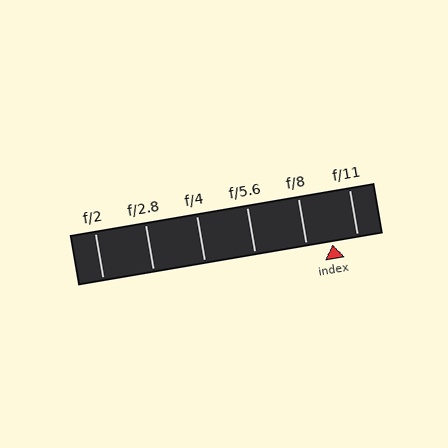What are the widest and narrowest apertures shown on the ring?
The widest aperture shown is f/2 and the narrowest is f/11.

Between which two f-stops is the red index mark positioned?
The index mark is between f/8 and f/11.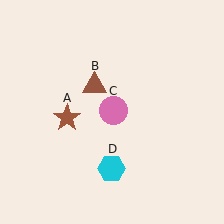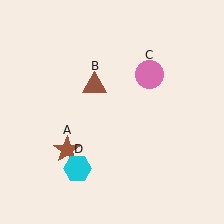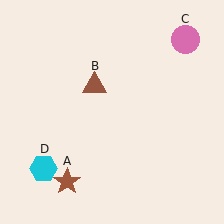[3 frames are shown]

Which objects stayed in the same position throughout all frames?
Brown triangle (object B) remained stationary.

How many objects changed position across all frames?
3 objects changed position: brown star (object A), pink circle (object C), cyan hexagon (object D).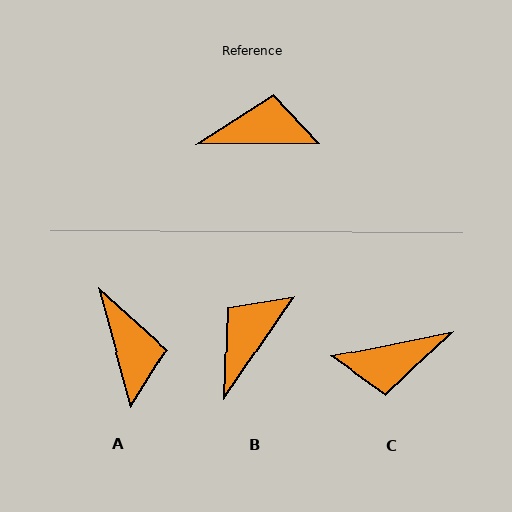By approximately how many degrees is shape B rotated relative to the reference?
Approximately 56 degrees counter-clockwise.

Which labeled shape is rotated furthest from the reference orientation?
C, about 169 degrees away.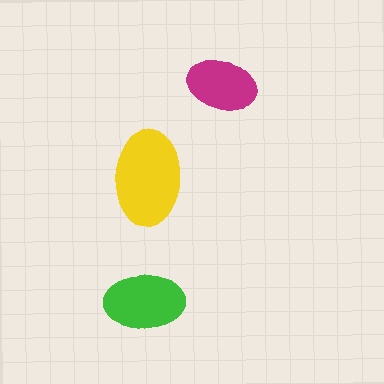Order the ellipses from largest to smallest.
the yellow one, the green one, the magenta one.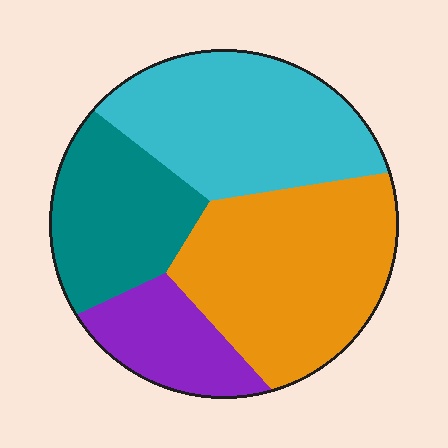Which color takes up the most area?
Orange, at roughly 35%.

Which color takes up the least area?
Purple, at roughly 15%.